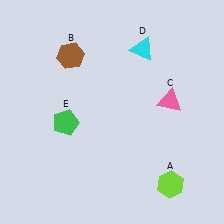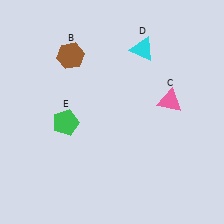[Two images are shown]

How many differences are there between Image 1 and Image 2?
There is 1 difference between the two images.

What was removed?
The lime hexagon (A) was removed in Image 2.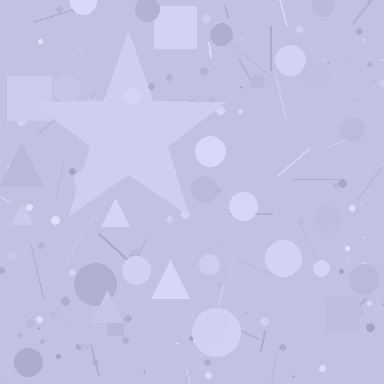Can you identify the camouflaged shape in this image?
The camouflaged shape is a star.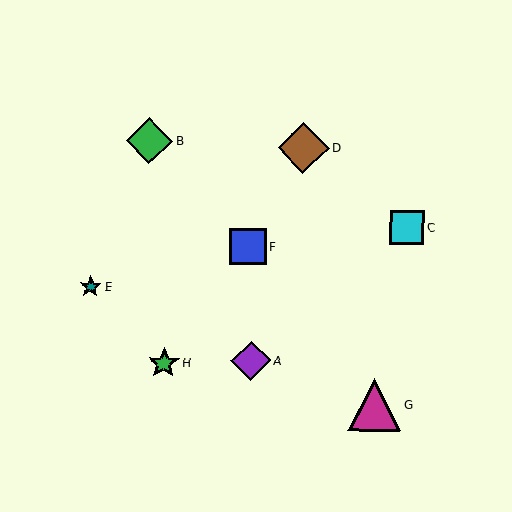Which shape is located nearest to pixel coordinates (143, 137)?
The green diamond (labeled B) at (149, 141) is nearest to that location.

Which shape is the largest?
The magenta triangle (labeled G) is the largest.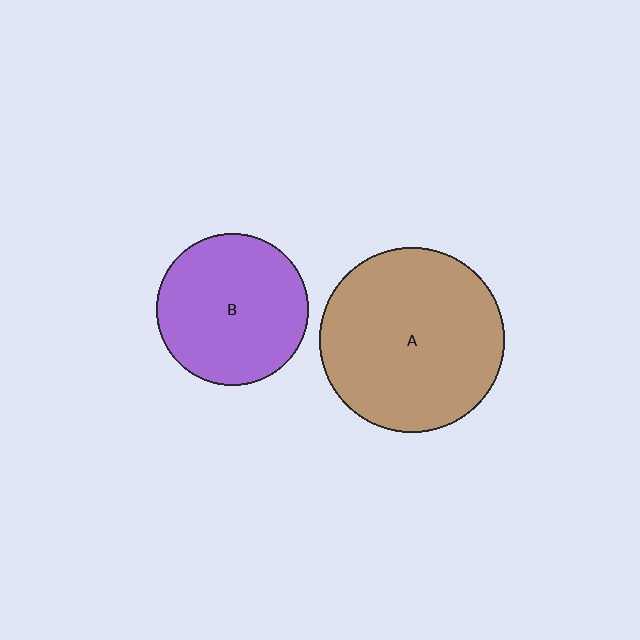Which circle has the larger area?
Circle A (brown).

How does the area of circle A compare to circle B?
Approximately 1.5 times.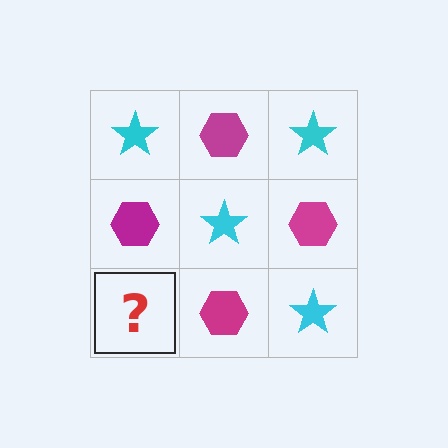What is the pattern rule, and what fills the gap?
The rule is that it alternates cyan star and magenta hexagon in a checkerboard pattern. The gap should be filled with a cyan star.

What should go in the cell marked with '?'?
The missing cell should contain a cyan star.